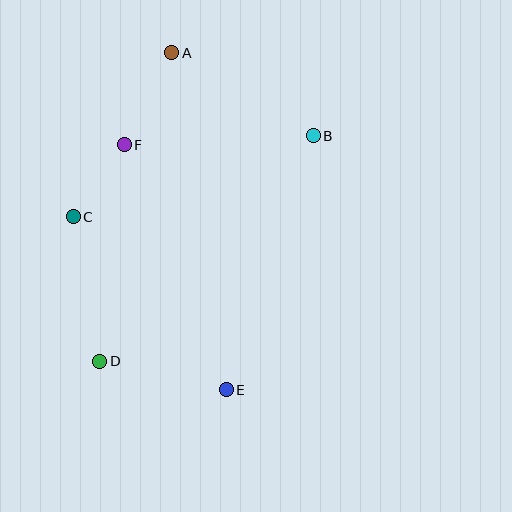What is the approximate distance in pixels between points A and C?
The distance between A and C is approximately 191 pixels.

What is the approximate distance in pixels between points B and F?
The distance between B and F is approximately 189 pixels.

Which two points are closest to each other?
Points C and F are closest to each other.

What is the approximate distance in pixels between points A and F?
The distance between A and F is approximately 104 pixels.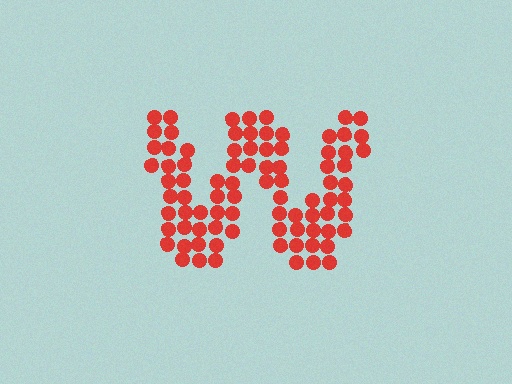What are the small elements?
The small elements are circles.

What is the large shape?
The large shape is the letter W.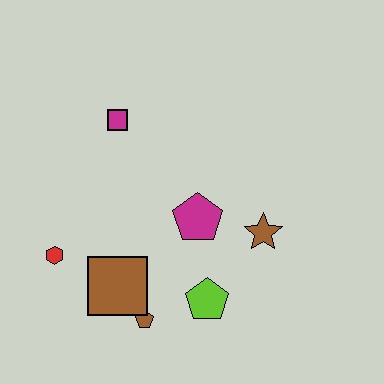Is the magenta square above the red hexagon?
Yes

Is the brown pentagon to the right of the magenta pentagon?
No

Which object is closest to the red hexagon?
The brown square is closest to the red hexagon.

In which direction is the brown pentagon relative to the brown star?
The brown pentagon is to the left of the brown star.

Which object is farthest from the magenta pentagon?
The red hexagon is farthest from the magenta pentagon.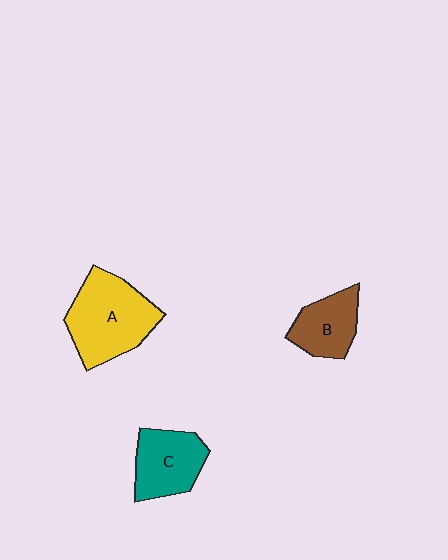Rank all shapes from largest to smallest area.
From largest to smallest: A (yellow), C (teal), B (brown).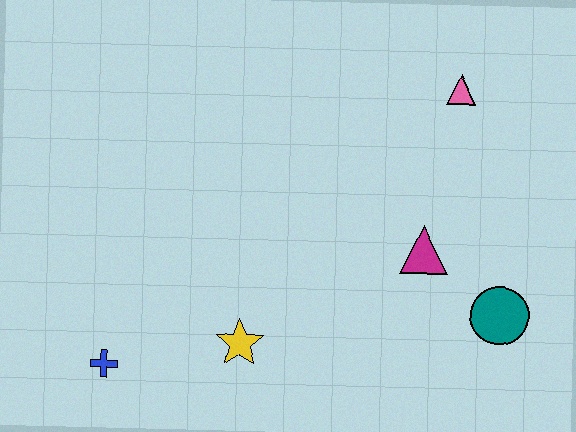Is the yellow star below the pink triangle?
Yes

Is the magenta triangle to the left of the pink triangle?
Yes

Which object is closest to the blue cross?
The yellow star is closest to the blue cross.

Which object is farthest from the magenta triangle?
The blue cross is farthest from the magenta triangle.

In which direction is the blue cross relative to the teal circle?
The blue cross is to the left of the teal circle.